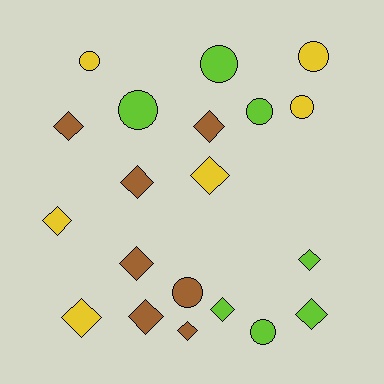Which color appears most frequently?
Brown, with 7 objects.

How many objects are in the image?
There are 20 objects.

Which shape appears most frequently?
Diamond, with 12 objects.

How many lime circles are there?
There are 4 lime circles.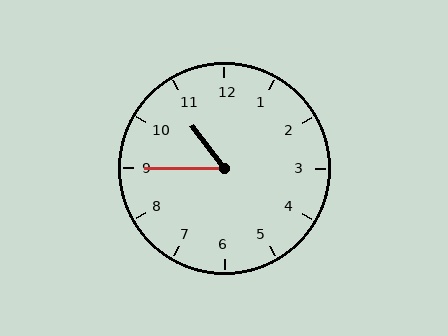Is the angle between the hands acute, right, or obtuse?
It is acute.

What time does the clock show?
10:45.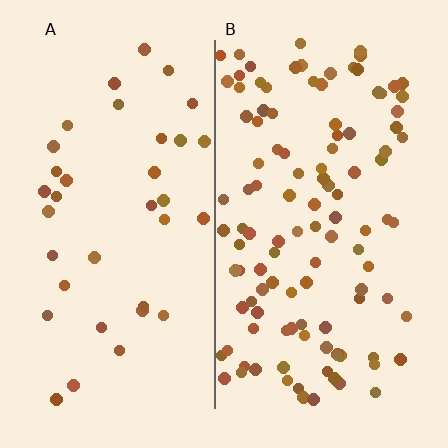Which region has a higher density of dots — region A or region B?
B (the right).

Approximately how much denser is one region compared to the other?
Approximately 3.1× — region B over region A.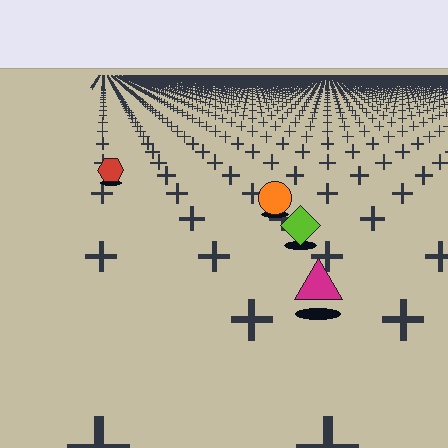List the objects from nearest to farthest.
From nearest to farthest: the magenta triangle, the lime diamond, the orange circle, the red hexagon.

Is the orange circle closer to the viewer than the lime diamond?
No. The lime diamond is closer — you can tell from the texture gradient: the ground texture is coarser near it.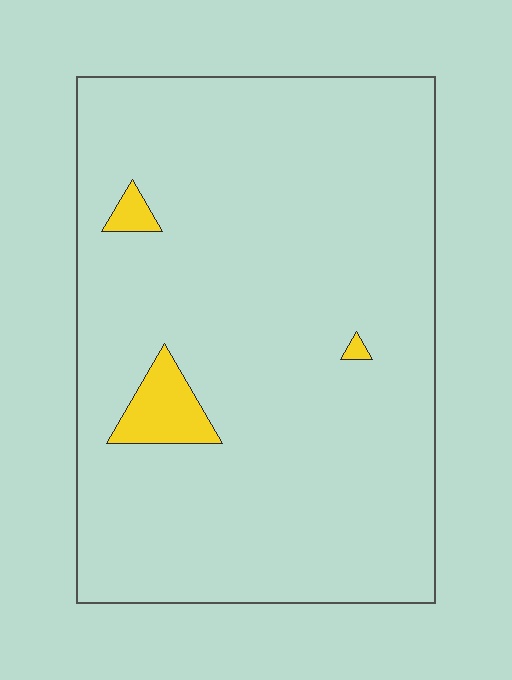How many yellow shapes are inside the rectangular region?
3.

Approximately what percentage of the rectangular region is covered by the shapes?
Approximately 5%.